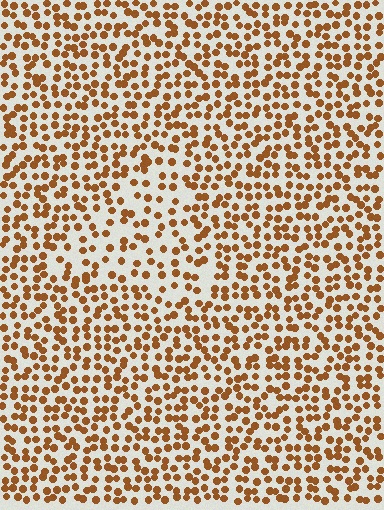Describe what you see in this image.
The image contains small brown elements arranged at two different densities. A triangle-shaped region is visible where the elements are less densely packed than the surrounding area.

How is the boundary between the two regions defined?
The boundary is defined by a change in element density (approximately 1.6x ratio). All elements are the same color, size, and shape.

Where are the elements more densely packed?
The elements are more densely packed outside the triangle boundary.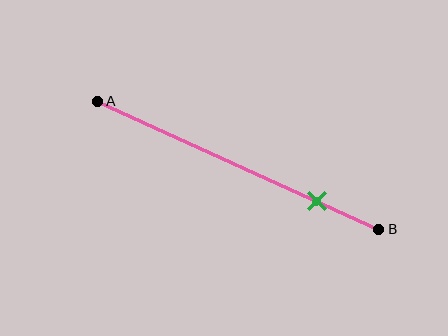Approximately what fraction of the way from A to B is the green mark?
The green mark is approximately 80% of the way from A to B.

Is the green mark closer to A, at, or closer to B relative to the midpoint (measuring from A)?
The green mark is closer to point B than the midpoint of segment AB.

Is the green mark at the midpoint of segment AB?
No, the mark is at about 80% from A, not at the 50% midpoint.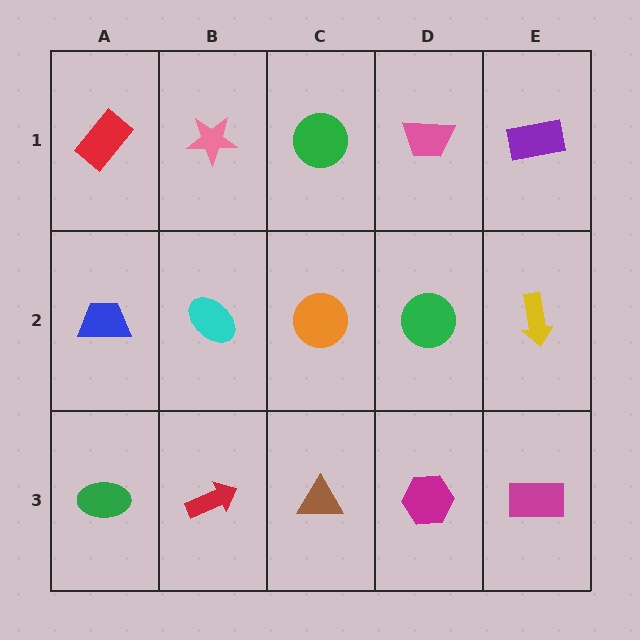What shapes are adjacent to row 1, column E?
A yellow arrow (row 2, column E), a pink trapezoid (row 1, column D).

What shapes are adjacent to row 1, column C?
An orange circle (row 2, column C), a pink star (row 1, column B), a pink trapezoid (row 1, column D).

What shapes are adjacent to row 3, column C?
An orange circle (row 2, column C), a red arrow (row 3, column B), a magenta hexagon (row 3, column D).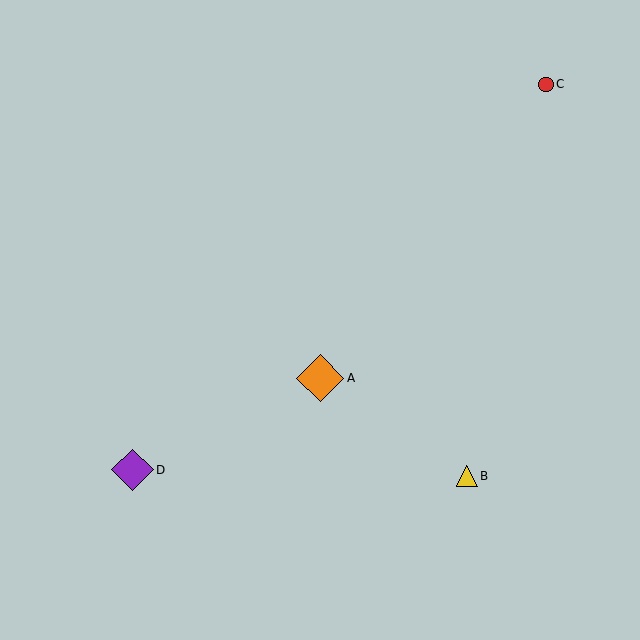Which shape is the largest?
The orange diamond (labeled A) is the largest.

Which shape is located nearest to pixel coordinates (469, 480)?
The yellow triangle (labeled B) at (467, 476) is nearest to that location.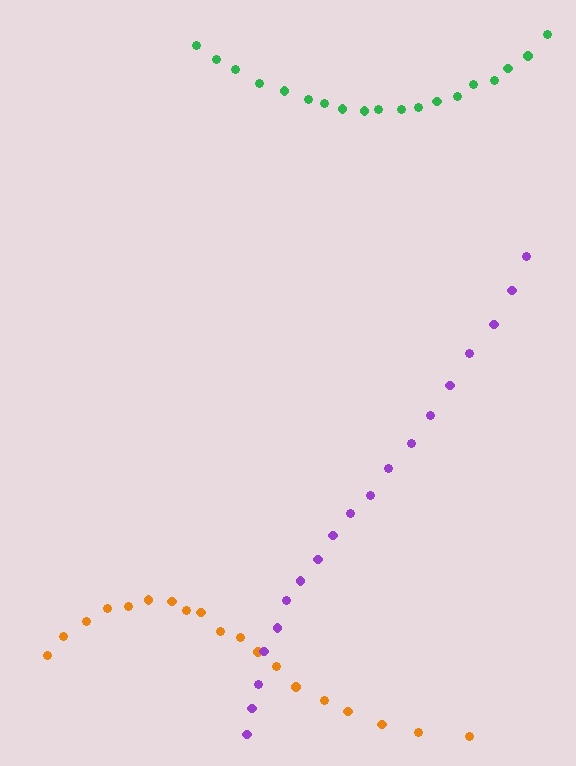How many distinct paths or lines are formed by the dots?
There are 3 distinct paths.